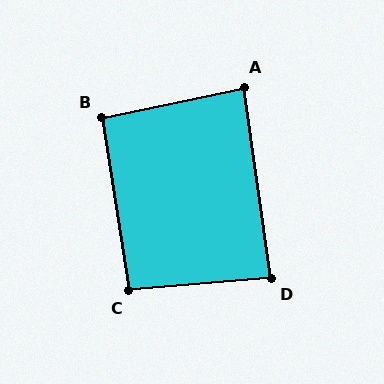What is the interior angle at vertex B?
Approximately 93 degrees (approximately right).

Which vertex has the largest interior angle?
C, at approximately 94 degrees.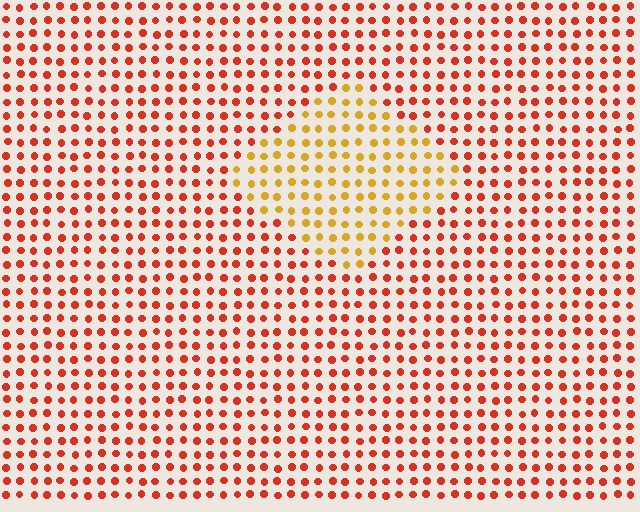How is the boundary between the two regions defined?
The boundary is defined purely by a slight shift in hue (about 41 degrees). Spacing, size, and orientation are identical on both sides.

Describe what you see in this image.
The image is filled with small red elements in a uniform arrangement. A diamond-shaped region is visible where the elements are tinted to a slightly different hue, forming a subtle color boundary.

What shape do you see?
I see a diamond.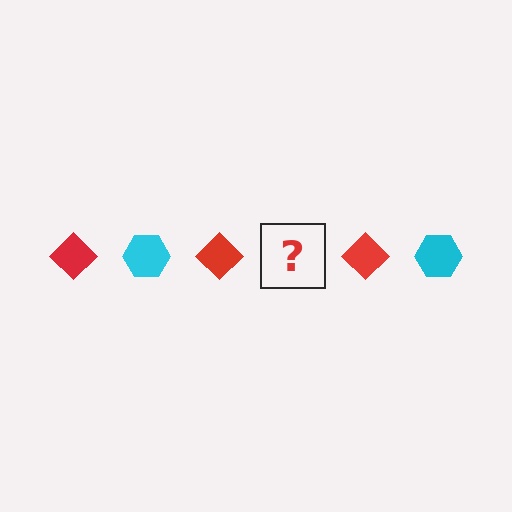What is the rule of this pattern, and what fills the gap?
The rule is that the pattern alternates between red diamond and cyan hexagon. The gap should be filled with a cyan hexagon.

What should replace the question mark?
The question mark should be replaced with a cyan hexagon.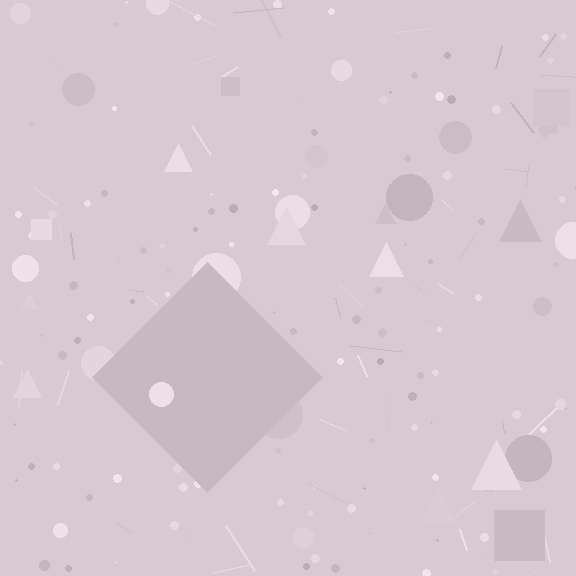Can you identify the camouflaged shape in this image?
The camouflaged shape is a diamond.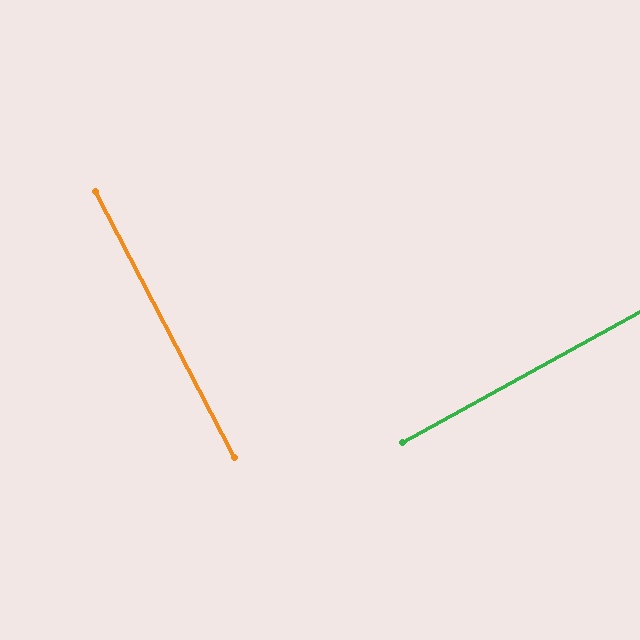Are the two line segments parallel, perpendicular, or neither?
Perpendicular — they meet at approximately 89°.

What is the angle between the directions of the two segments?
Approximately 89 degrees.